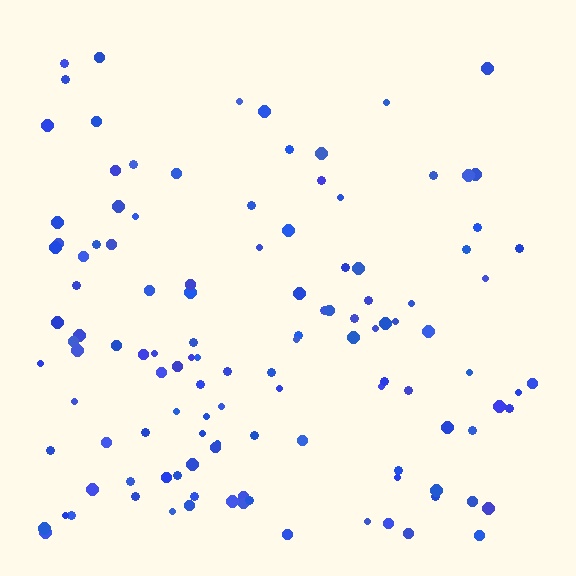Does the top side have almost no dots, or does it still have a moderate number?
Still a moderate number, just noticeably fewer than the bottom.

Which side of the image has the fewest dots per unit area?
The top.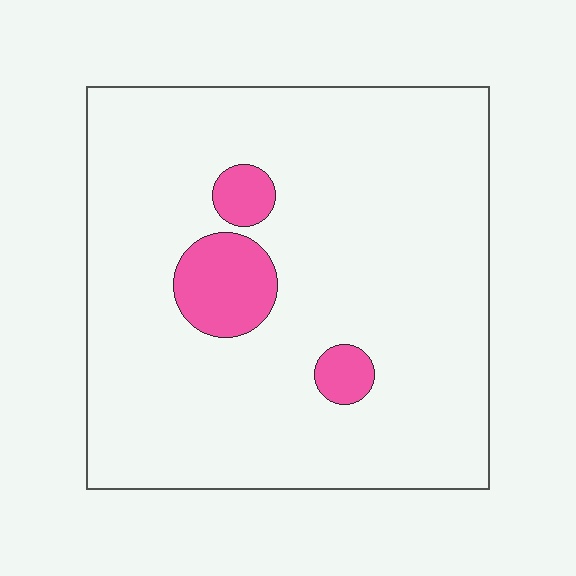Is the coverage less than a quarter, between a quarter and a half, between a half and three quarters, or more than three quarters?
Less than a quarter.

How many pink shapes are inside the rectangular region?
3.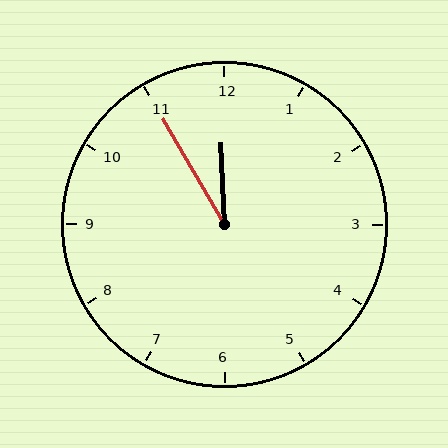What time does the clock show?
11:55.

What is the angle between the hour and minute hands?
Approximately 28 degrees.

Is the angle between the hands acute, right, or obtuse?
It is acute.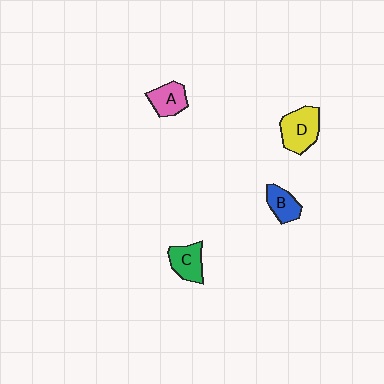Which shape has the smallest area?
Shape B (blue).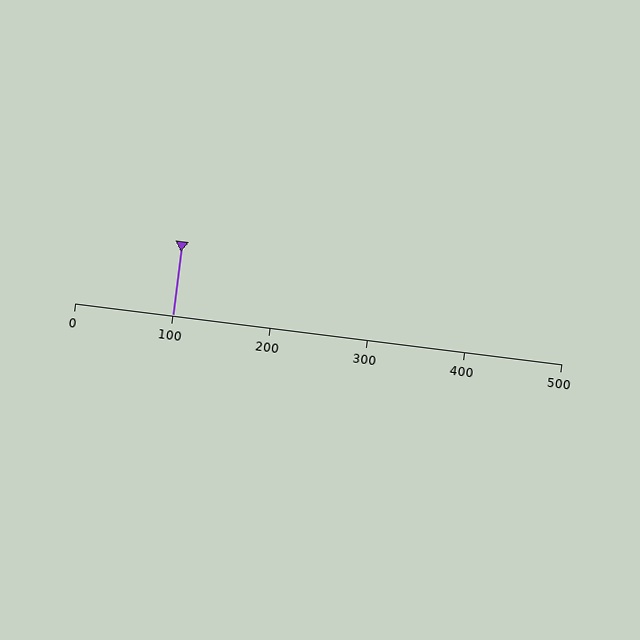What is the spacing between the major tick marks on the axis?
The major ticks are spaced 100 apart.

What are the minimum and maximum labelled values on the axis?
The axis runs from 0 to 500.